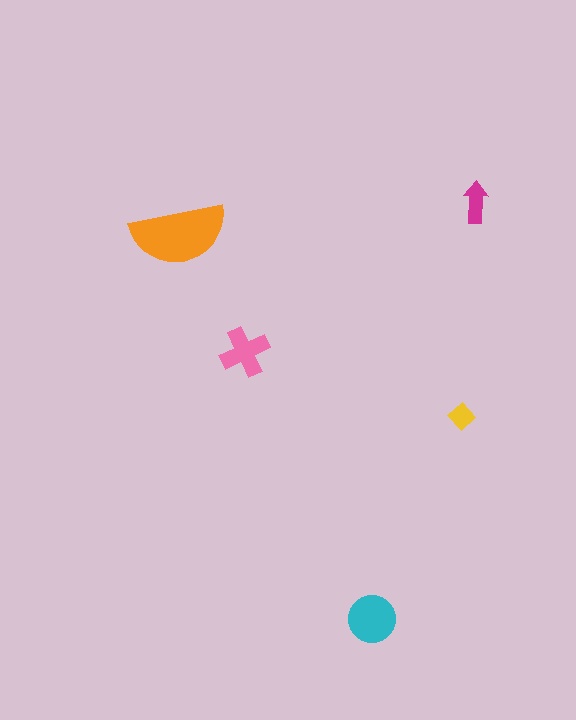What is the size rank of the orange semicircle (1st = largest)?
1st.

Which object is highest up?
The magenta arrow is topmost.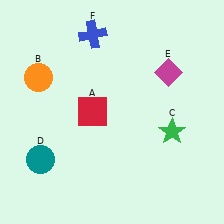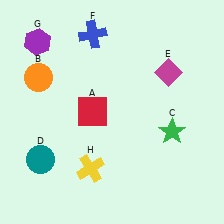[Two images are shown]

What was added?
A purple hexagon (G), a yellow cross (H) were added in Image 2.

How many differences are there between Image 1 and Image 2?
There are 2 differences between the two images.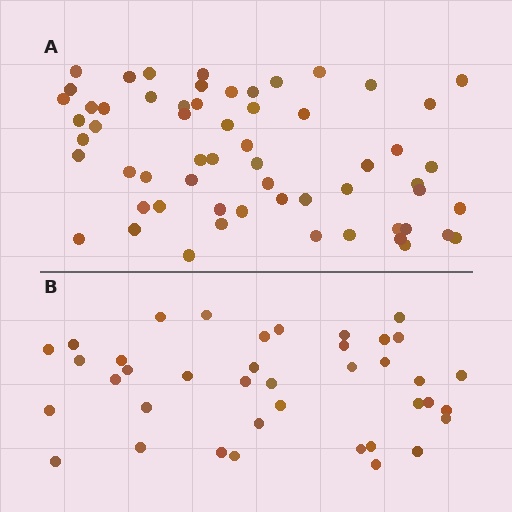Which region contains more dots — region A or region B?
Region A (the top region) has more dots.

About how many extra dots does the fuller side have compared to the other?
Region A has approximately 20 more dots than region B.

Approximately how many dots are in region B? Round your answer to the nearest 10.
About 40 dots. (The exact count is 39, which rounds to 40.)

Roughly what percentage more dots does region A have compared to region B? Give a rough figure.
About 55% more.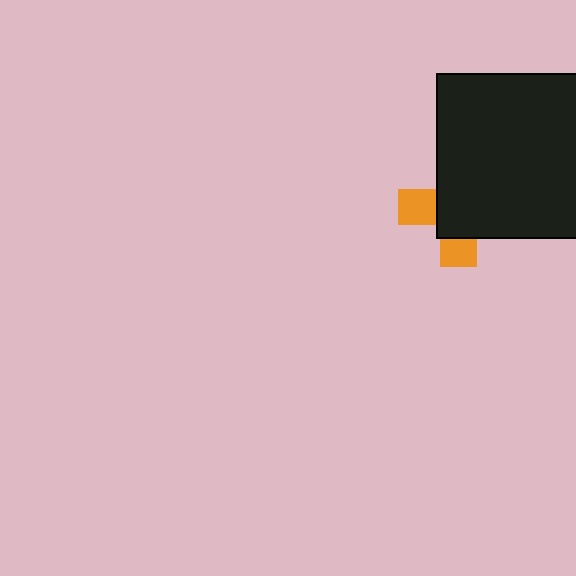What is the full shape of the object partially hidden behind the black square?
The partially hidden object is an orange cross.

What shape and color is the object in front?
The object in front is a black square.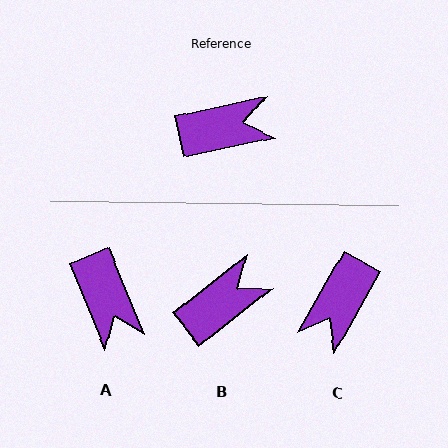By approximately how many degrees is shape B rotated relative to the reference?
Approximately 26 degrees counter-clockwise.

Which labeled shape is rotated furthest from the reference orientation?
C, about 131 degrees away.